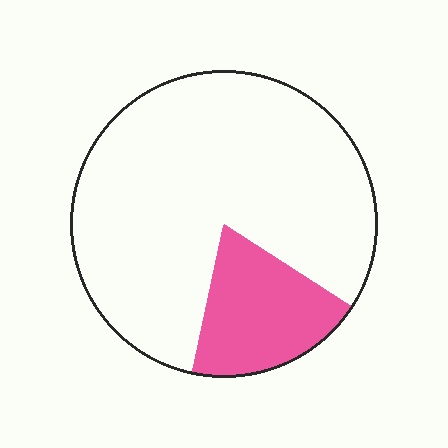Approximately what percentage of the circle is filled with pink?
Approximately 20%.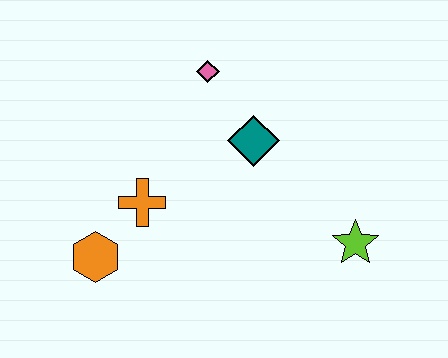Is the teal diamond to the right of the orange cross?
Yes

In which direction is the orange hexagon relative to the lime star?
The orange hexagon is to the left of the lime star.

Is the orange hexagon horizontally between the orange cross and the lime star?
No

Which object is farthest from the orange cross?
The lime star is farthest from the orange cross.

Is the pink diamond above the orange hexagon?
Yes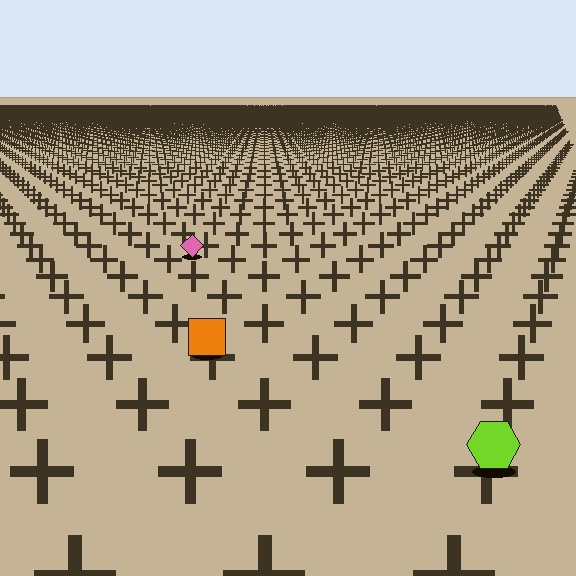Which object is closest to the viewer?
The lime hexagon is closest. The texture marks near it are larger and more spread out.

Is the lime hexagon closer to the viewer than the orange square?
Yes. The lime hexagon is closer — you can tell from the texture gradient: the ground texture is coarser near it.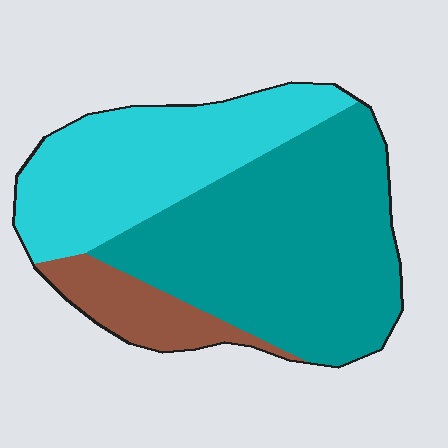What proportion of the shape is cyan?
Cyan takes up about one third (1/3) of the shape.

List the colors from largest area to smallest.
From largest to smallest: teal, cyan, brown.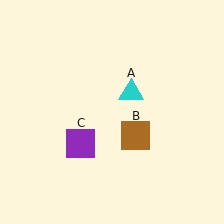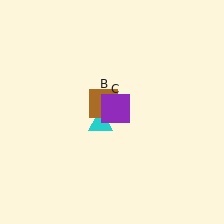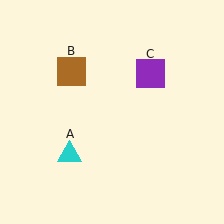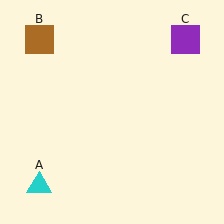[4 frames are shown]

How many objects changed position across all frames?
3 objects changed position: cyan triangle (object A), brown square (object B), purple square (object C).